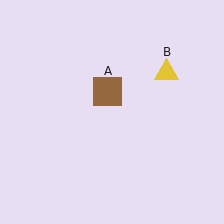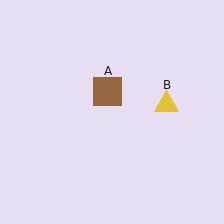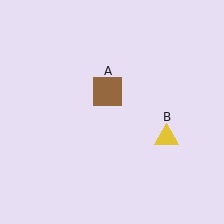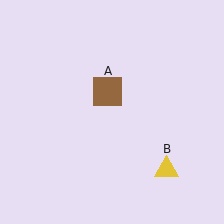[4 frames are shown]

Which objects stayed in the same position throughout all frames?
Brown square (object A) remained stationary.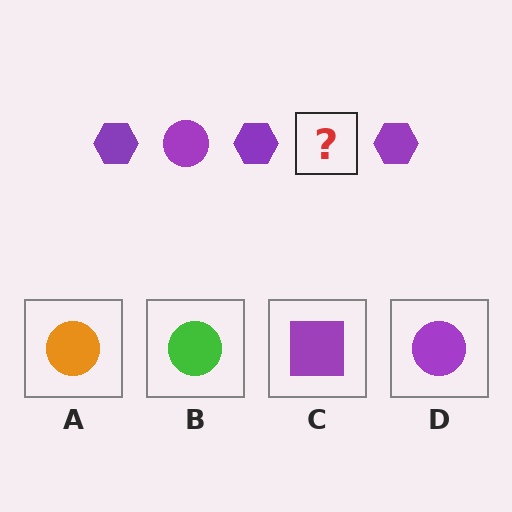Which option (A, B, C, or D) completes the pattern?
D.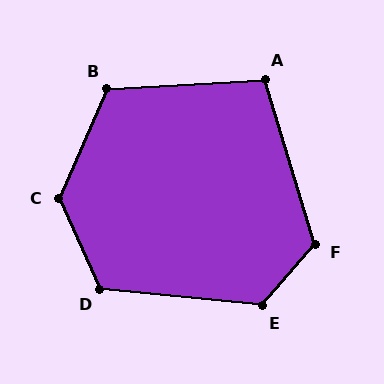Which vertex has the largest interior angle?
C, at approximately 131 degrees.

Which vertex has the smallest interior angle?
A, at approximately 104 degrees.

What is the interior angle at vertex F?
Approximately 123 degrees (obtuse).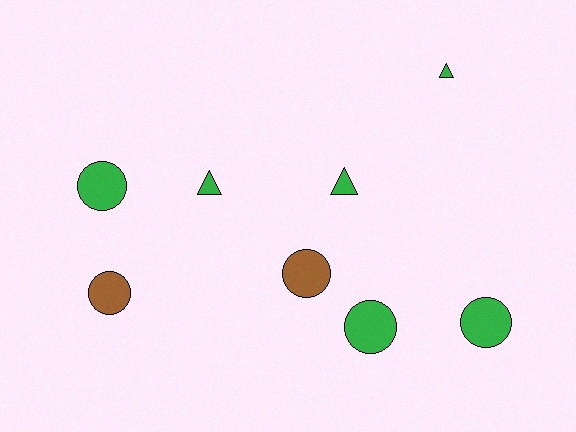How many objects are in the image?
There are 8 objects.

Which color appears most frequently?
Green, with 6 objects.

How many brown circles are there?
There are 2 brown circles.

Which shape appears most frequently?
Circle, with 5 objects.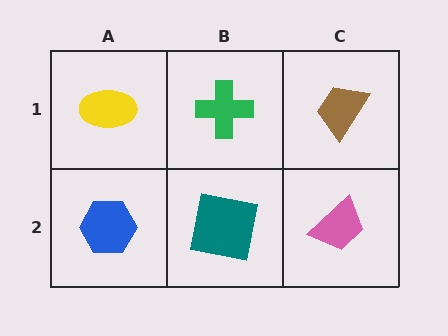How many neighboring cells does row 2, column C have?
2.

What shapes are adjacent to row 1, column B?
A teal square (row 2, column B), a yellow ellipse (row 1, column A), a brown trapezoid (row 1, column C).